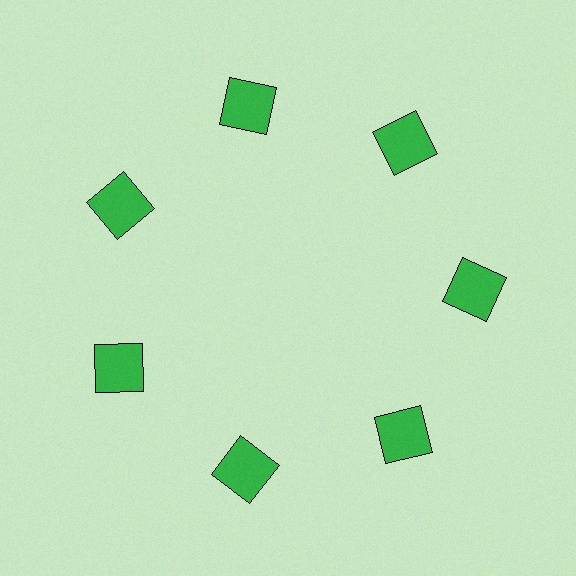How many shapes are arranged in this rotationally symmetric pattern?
There are 7 shapes, arranged in 7 groups of 1.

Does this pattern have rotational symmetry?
Yes, this pattern has 7-fold rotational symmetry. It looks the same after rotating 51 degrees around the center.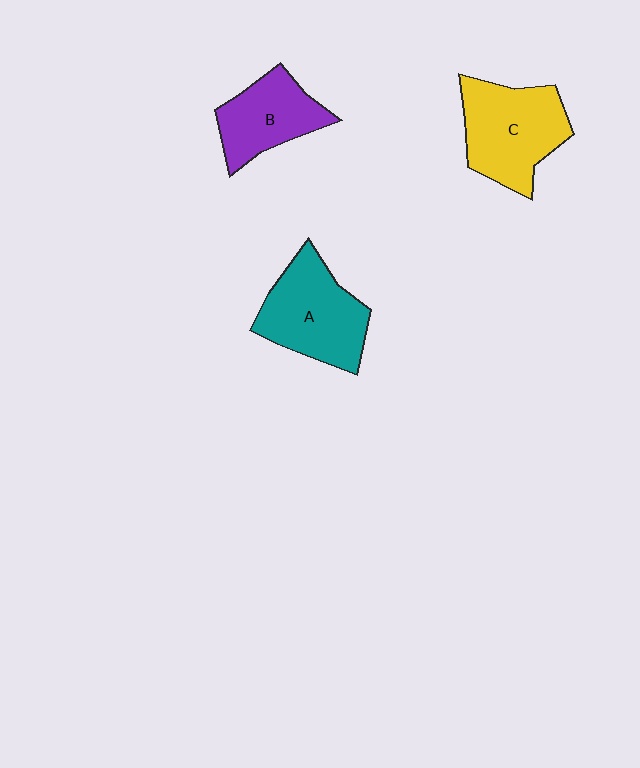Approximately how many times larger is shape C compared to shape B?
Approximately 1.3 times.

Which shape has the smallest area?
Shape B (purple).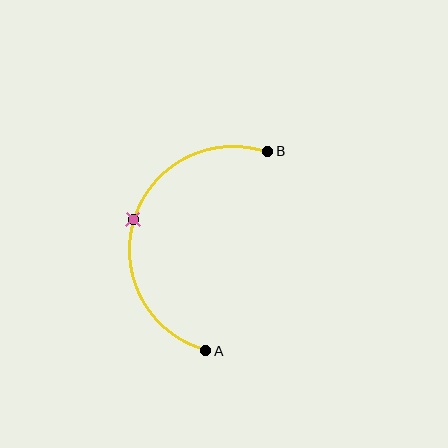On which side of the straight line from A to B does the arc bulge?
The arc bulges to the left of the straight line connecting A and B.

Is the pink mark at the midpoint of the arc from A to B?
Yes. The pink mark lies on the arc at equal arc-length from both A and B — it is the arc midpoint.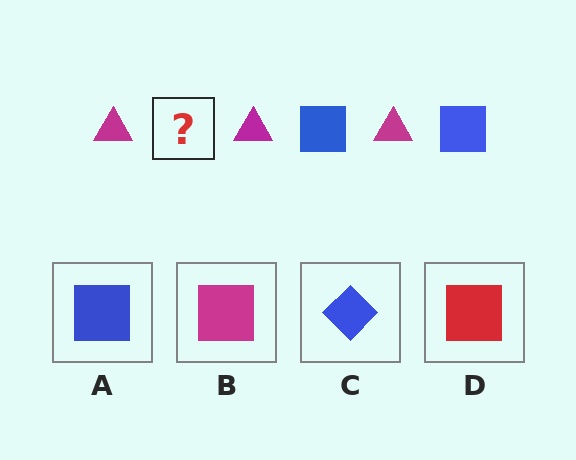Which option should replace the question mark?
Option A.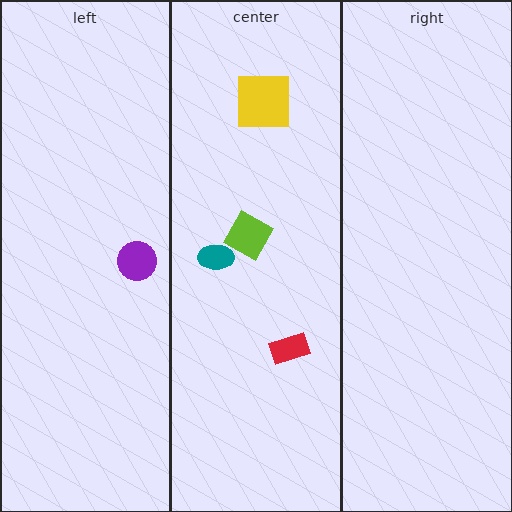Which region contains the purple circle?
The left region.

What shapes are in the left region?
The purple circle.